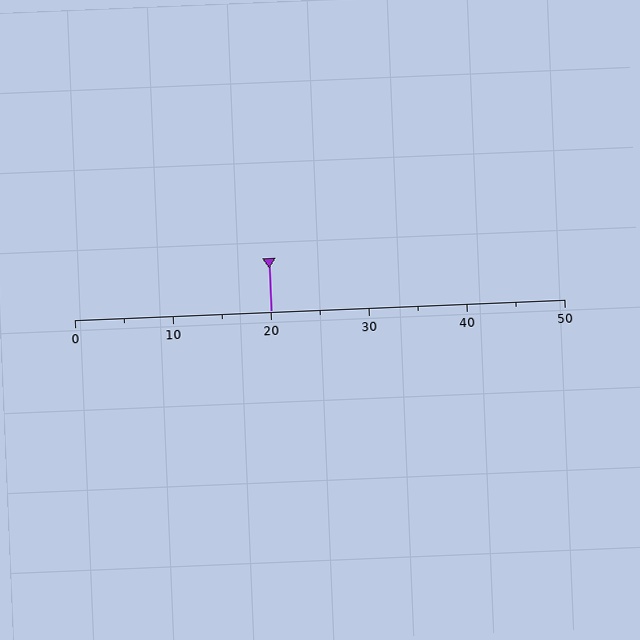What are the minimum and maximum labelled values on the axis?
The axis runs from 0 to 50.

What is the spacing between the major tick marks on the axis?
The major ticks are spaced 10 apart.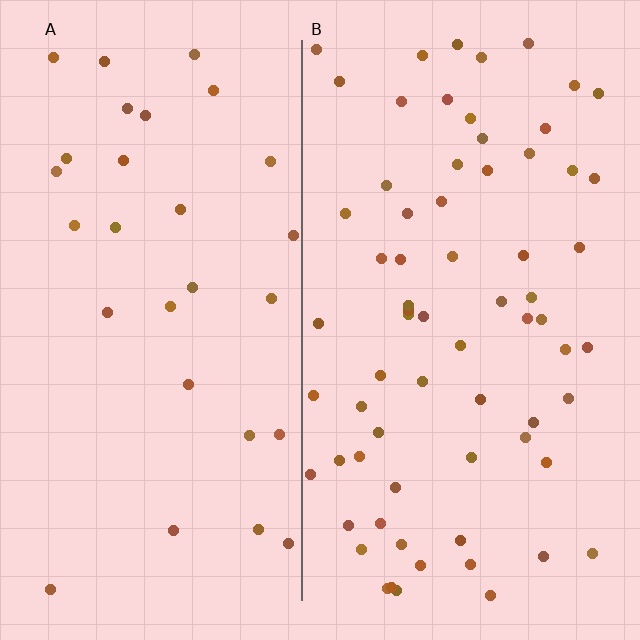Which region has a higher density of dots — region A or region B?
B (the right).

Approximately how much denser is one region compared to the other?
Approximately 2.3× — region B over region A.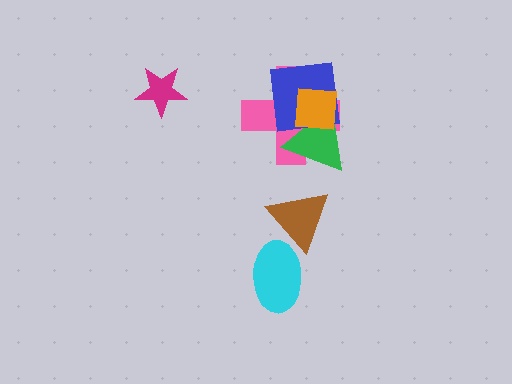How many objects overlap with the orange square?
3 objects overlap with the orange square.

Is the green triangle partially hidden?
Yes, it is partially covered by another shape.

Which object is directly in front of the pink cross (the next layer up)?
The green triangle is directly in front of the pink cross.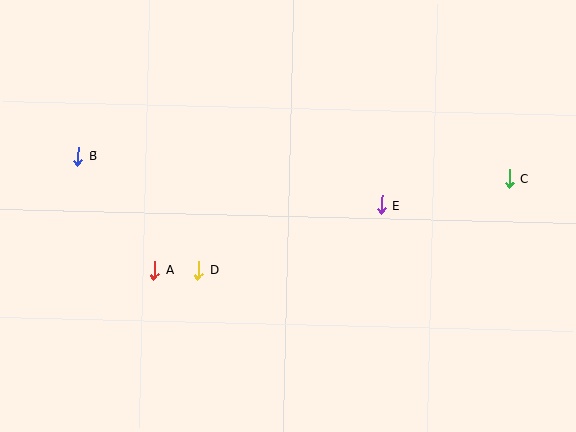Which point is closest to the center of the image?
Point E at (382, 205) is closest to the center.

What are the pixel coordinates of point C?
Point C is at (509, 178).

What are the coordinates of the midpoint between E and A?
The midpoint between E and A is at (268, 237).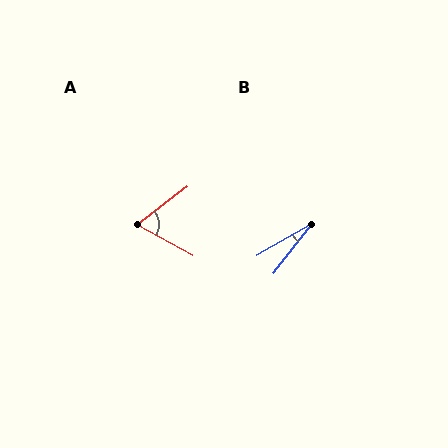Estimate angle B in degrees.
Approximately 22 degrees.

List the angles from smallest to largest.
B (22°), A (66°).